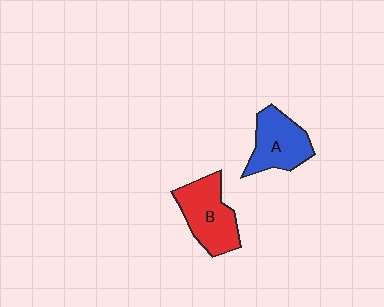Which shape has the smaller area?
Shape A (blue).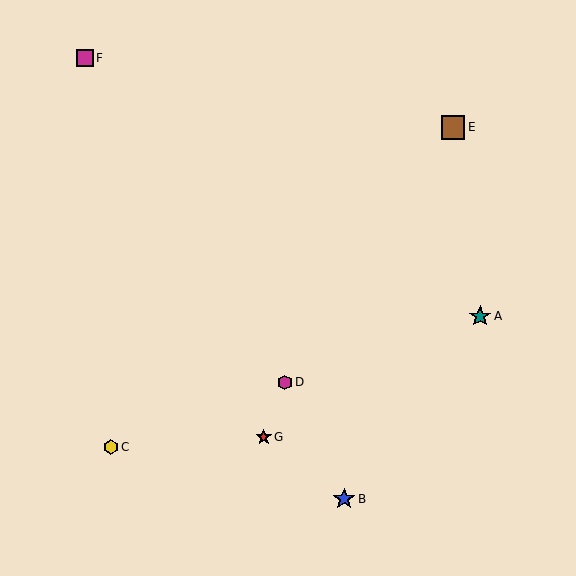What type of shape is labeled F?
Shape F is a magenta square.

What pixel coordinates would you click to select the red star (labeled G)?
Click at (264, 437) to select the red star G.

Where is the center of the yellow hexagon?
The center of the yellow hexagon is at (111, 447).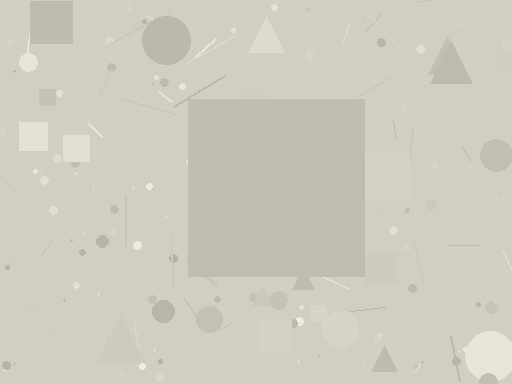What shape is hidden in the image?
A square is hidden in the image.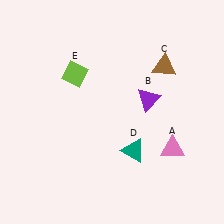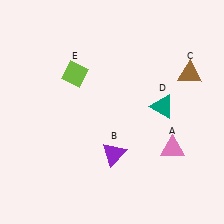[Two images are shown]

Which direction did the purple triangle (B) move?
The purple triangle (B) moved down.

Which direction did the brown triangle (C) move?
The brown triangle (C) moved right.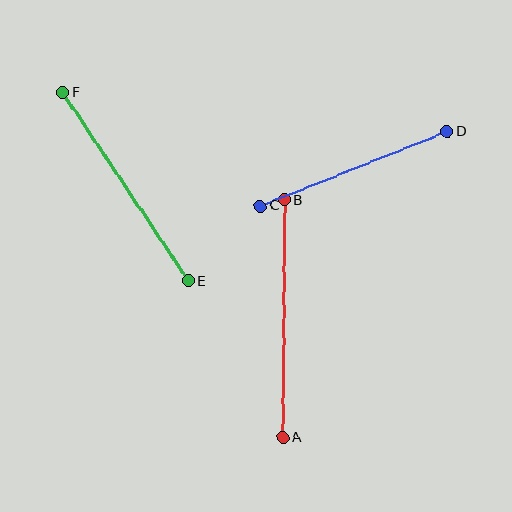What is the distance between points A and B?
The distance is approximately 238 pixels.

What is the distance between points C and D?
The distance is approximately 201 pixels.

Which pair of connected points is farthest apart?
Points A and B are farthest apart.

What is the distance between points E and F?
The distance is approximately 226 pixels.